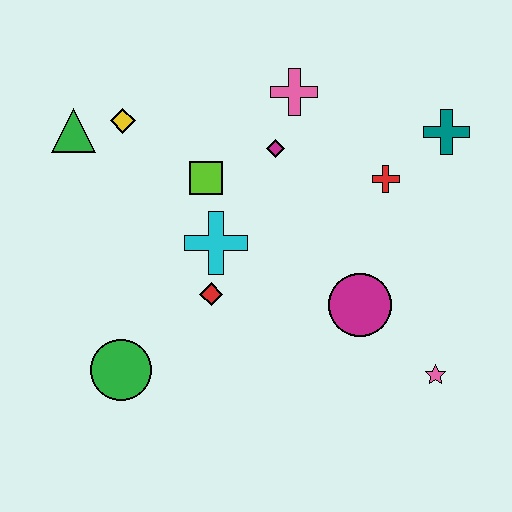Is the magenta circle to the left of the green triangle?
No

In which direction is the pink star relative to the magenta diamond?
The pink star is below the magenta diamond.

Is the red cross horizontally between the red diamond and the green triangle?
No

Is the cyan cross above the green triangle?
No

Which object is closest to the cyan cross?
The red diamond is closest to the cyan cross.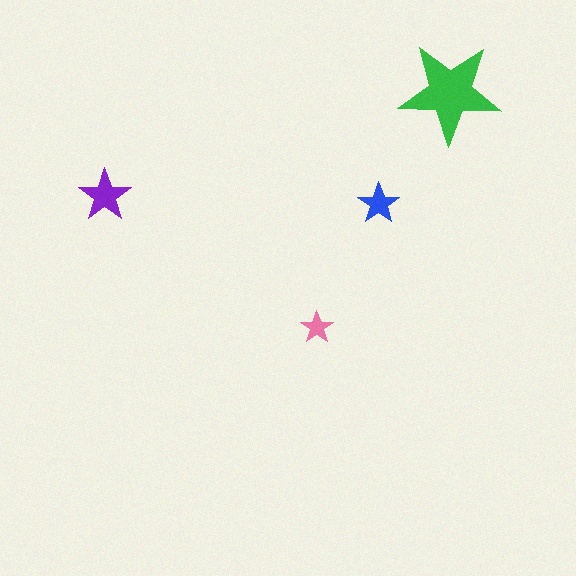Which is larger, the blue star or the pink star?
The blue one.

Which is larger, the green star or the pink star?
The green one.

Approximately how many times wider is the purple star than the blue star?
About 1.5 times wider.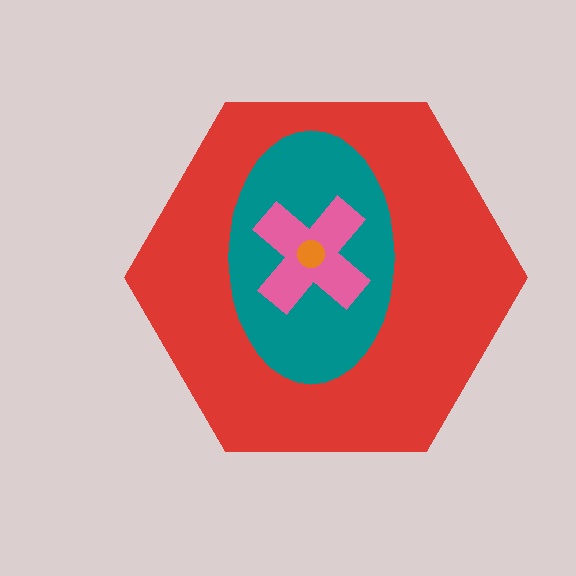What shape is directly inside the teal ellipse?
The pink cross.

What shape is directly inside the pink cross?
The orange circle.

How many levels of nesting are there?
4.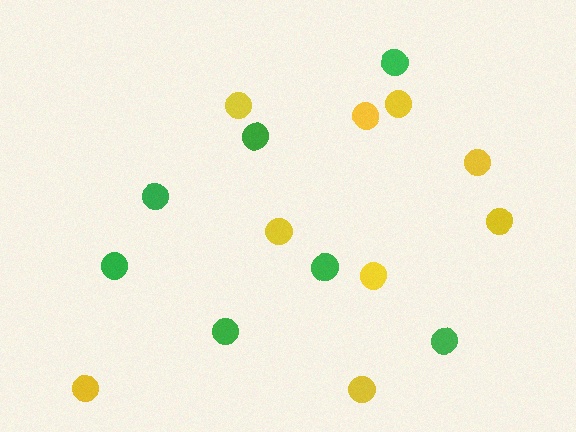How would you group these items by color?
There are 2 groups: one group of green circles (7) and one group of yellow circles (9).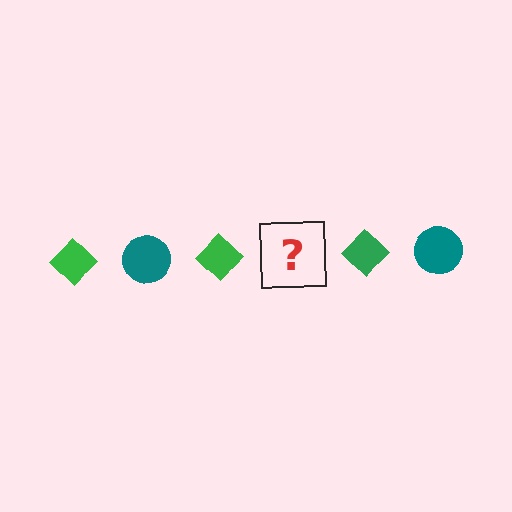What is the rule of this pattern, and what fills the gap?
The rule is that the pattern alternates between green diamond and teal circle. The gap should be filled with a teal circle.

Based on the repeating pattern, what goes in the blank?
The blank should be a teal circle.